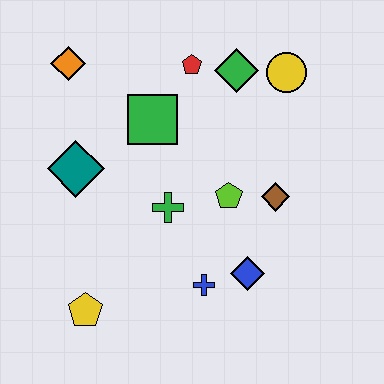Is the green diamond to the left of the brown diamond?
Yes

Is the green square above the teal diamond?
Yes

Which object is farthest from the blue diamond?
The orange diamond is farthest from the blue diamond.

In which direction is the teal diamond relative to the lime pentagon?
The teal diamond is to the left of the lime pentagon.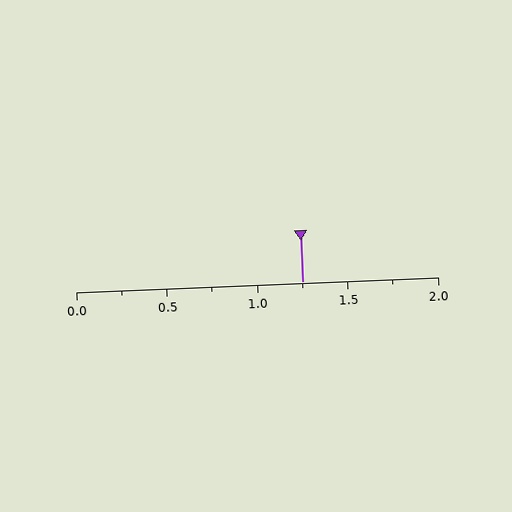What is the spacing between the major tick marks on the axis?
The major ticks are spaced 0.5 apart.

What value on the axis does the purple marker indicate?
The marker indicates approximately 1.25.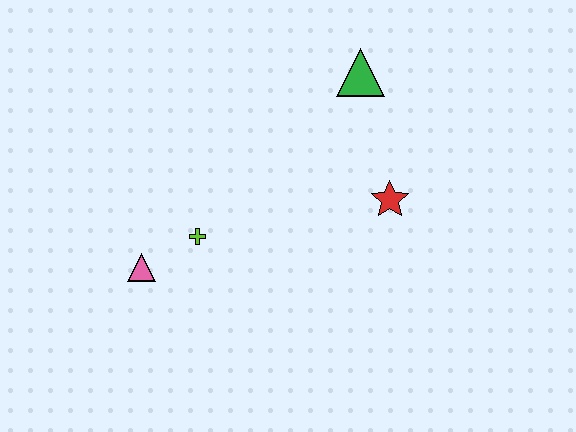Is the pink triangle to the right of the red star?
No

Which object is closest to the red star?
The green triangle is closest to the red star.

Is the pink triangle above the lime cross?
No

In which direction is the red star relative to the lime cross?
The red star is to the right of the lime cross.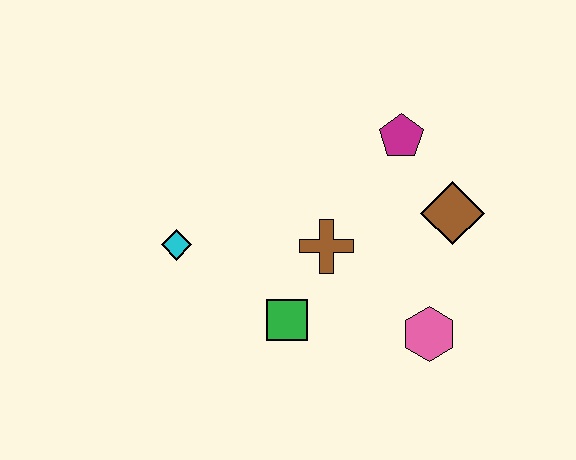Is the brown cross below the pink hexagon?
No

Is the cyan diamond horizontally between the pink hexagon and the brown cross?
No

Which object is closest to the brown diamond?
The magenta pentagon is closest to the brown diamond.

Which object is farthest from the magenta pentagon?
The cyan diamond is farthest from the magenta pentagon.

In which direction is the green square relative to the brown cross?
The green square is below the brown cross.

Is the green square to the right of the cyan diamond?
Yes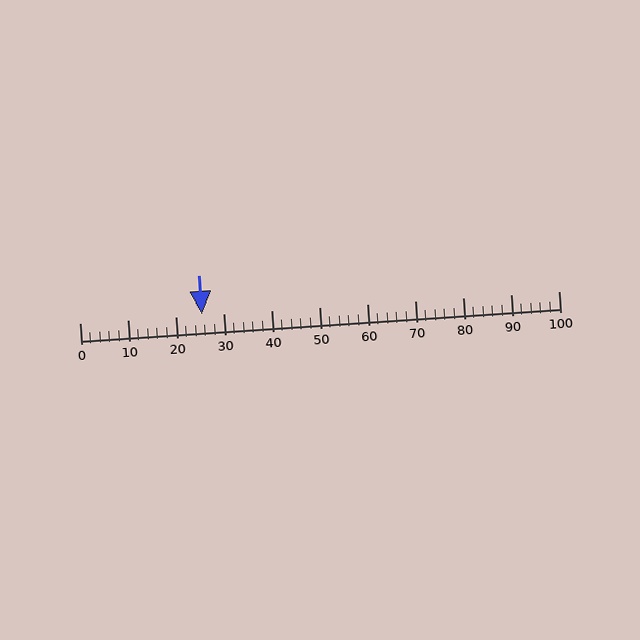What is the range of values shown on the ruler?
The ruler shows values from 0 to 100.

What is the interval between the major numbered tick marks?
The major tick marks are spaced 10 units apart.